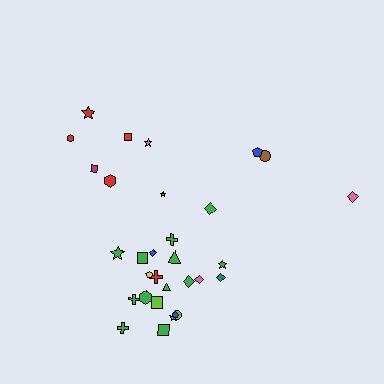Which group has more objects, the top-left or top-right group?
The top-left group.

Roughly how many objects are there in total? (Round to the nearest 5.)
Roughly 30 objects in total.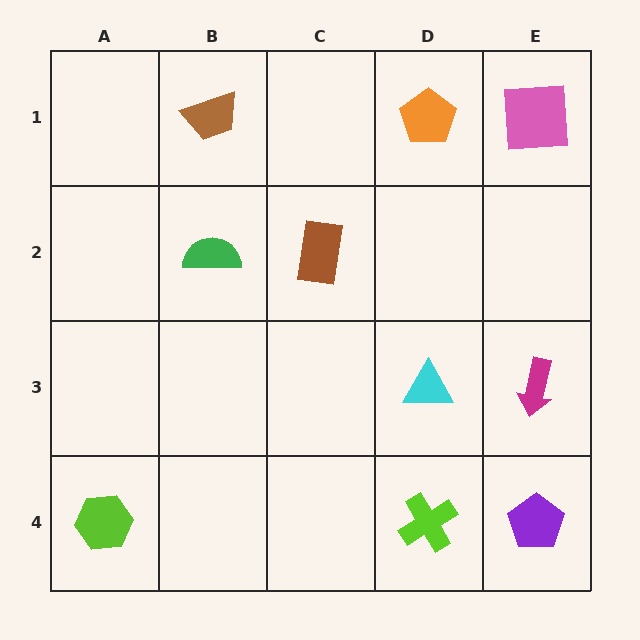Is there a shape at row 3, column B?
No, that cell is empty.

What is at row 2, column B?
A green semicircle.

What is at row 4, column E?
A purple pentagon.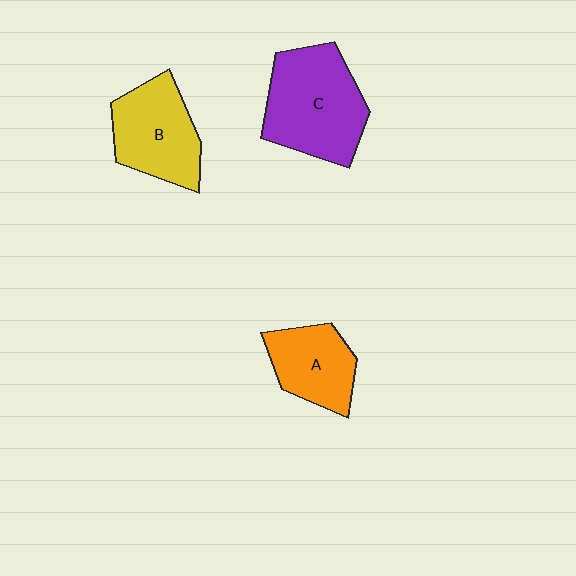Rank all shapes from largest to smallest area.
From largest to smallest: C (purple), B (yellow), A (orange).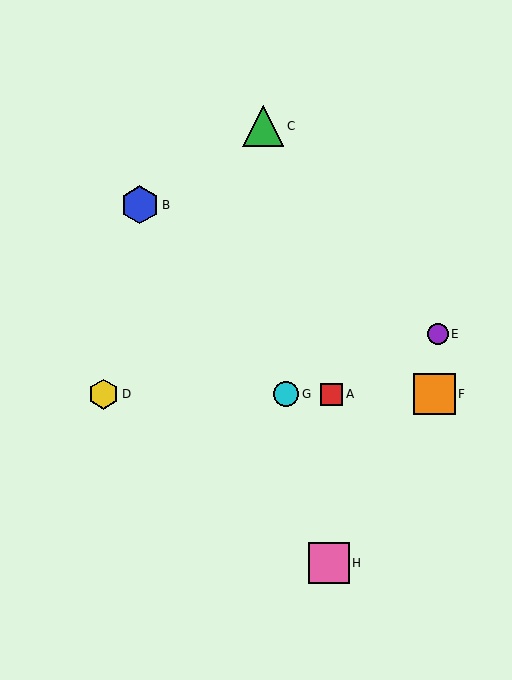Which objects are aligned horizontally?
Objects A, D, F, G are aligned horizontally.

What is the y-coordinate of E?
Object E is at y≈334.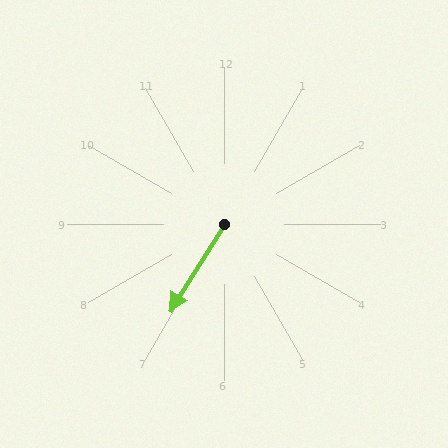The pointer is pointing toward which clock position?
Roughly 7 o'clock.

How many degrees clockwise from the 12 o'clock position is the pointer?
Approximately 212 degrees.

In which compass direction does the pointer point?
Southwest.